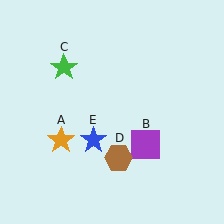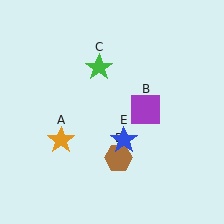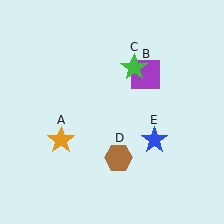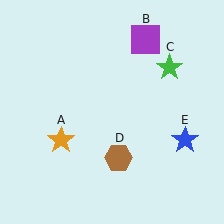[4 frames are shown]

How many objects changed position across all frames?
3 objects changed position: purple square (object B), green star (object C), blue star (object E).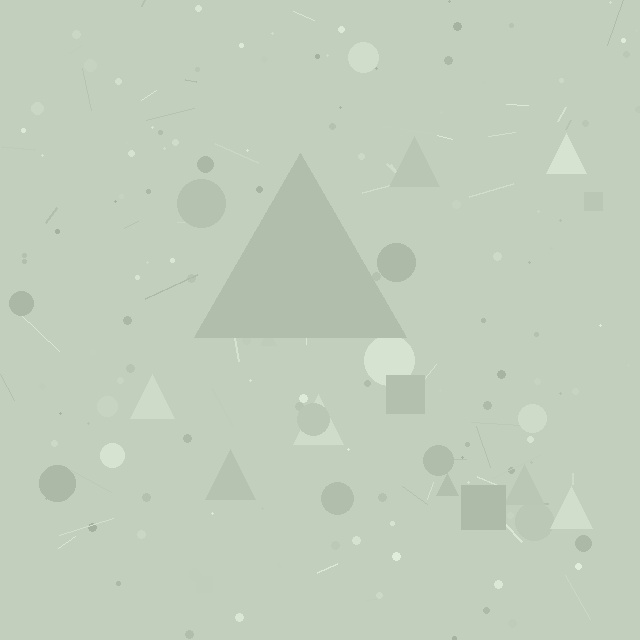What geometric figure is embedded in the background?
A triangle is embedded in the background.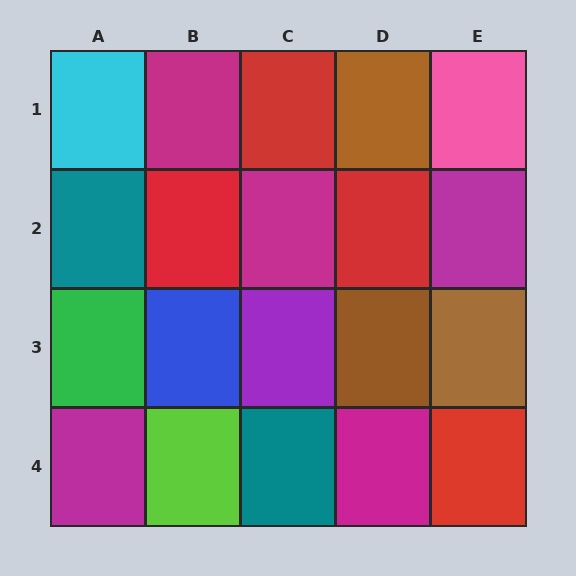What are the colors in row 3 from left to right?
Green, blue, purple, brown, brown.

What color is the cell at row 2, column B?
Red.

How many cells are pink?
1 cell is pink.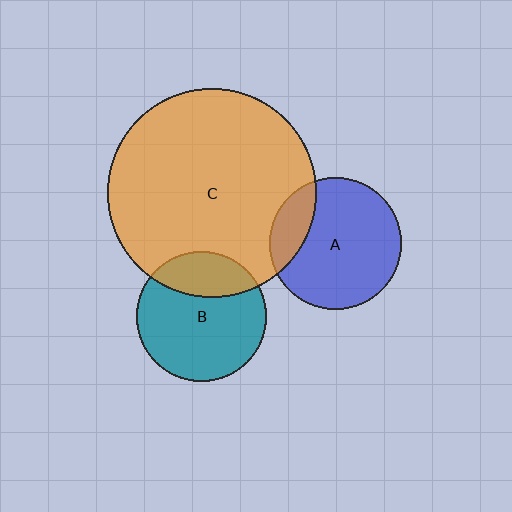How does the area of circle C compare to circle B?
Approximately 2.6 times.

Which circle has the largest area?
Circle C (orange).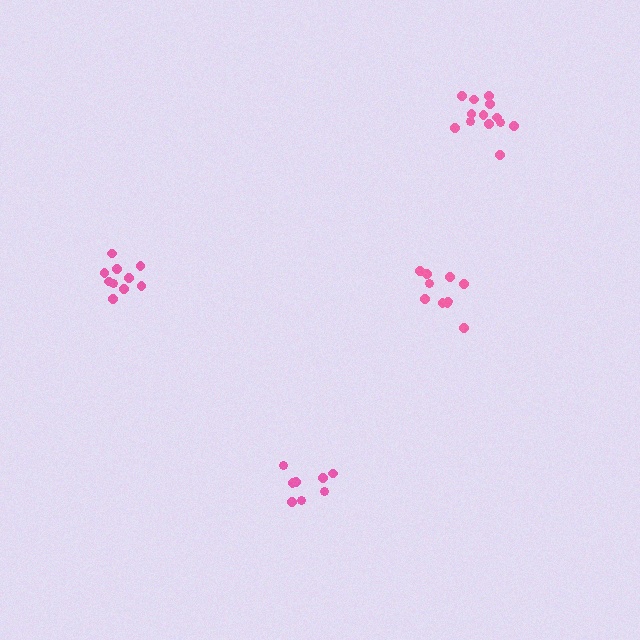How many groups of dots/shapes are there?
There are 4 groups.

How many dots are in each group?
Group 1: 10 dots, Group 2: 13 dots, Group 3: 10 dots, Group 4: 8 dots (41 total).